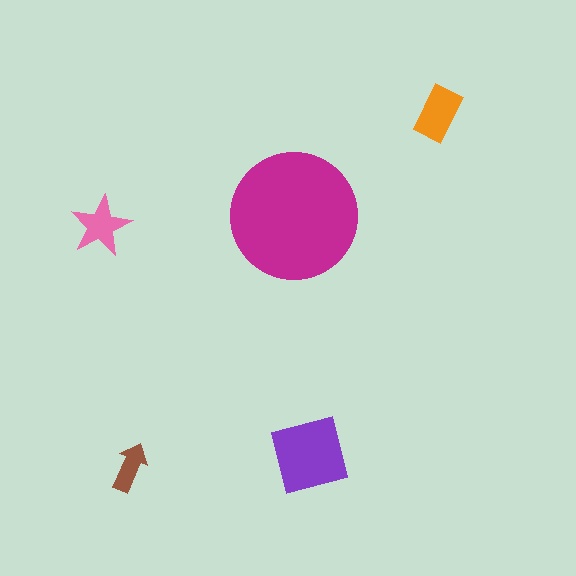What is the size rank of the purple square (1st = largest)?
2nd.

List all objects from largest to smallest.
The magenta circle, the purple square, the orange rectangle, the pink star, the brown arrow.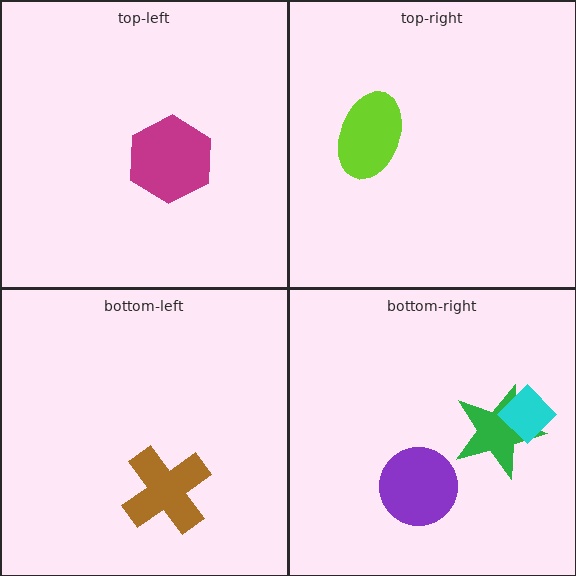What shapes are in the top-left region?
The magenta hexagon.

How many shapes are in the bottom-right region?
3.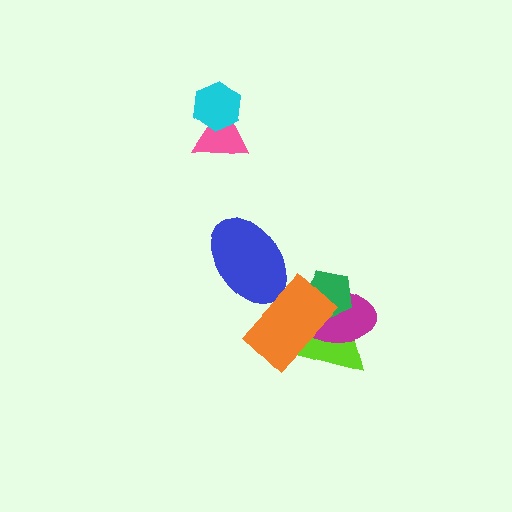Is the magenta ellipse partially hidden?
Yes, it is partially covered by another shape.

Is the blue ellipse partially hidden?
Yes, it is partially covered by another shape.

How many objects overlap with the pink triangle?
1 object overlaps with the pink triangle.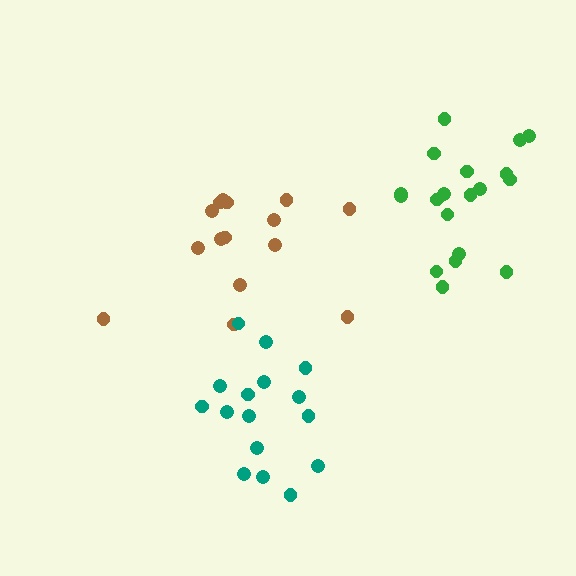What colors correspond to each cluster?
The clusters are colored: brown, green, teal.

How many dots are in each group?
Group 1: 15 dots, Group 2: 19 dots, Group 3: 16 dots (50 total).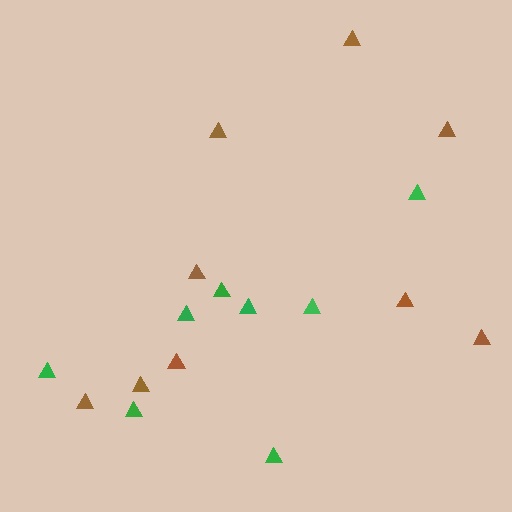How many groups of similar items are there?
There are 2 groups: one group of brown triangles (9) and one group of green triangles (8).